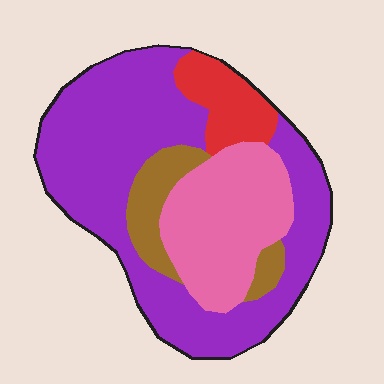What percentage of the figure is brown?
Brown covers 10% of the figure.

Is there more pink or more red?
Pink.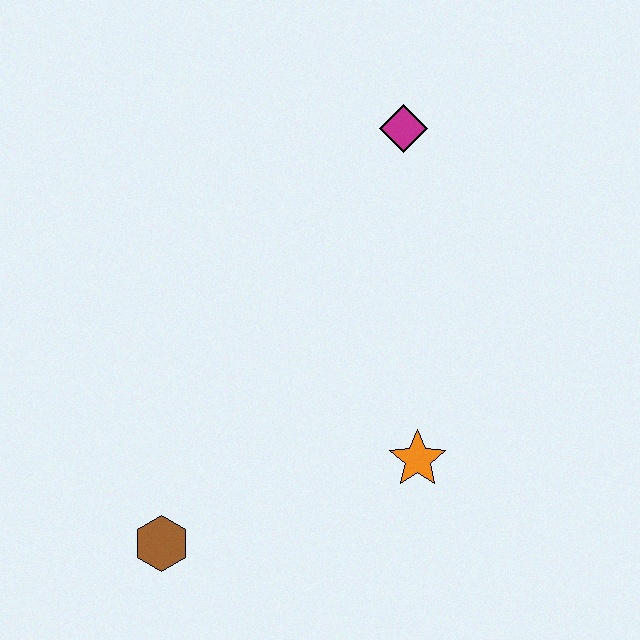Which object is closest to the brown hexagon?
The orange star is closest to the brown hexagon.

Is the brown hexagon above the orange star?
No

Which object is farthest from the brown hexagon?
The magenta diamond is farthest from the brown hexagon.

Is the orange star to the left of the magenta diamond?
No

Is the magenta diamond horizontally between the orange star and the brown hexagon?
Yes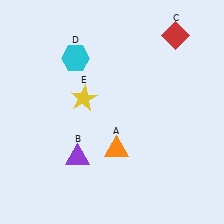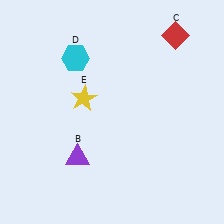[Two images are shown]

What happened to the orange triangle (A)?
The orange triangle (A) was removed in Image 2. It was in the bottom-right area of Image 1.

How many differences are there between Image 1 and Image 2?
There is 1 difference between the two images.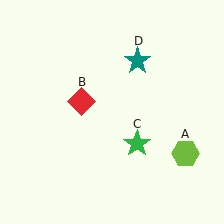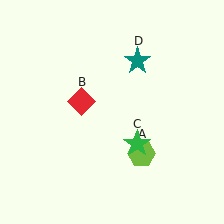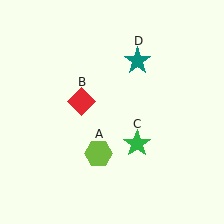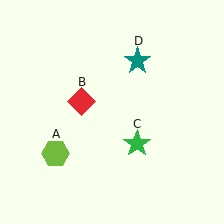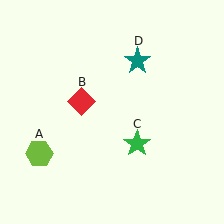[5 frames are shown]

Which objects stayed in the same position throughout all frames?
Red diamond (object B) and green star (object C) and teal star (object D) remained stationary.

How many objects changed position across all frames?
1 object changed position: lime hexagon (object A).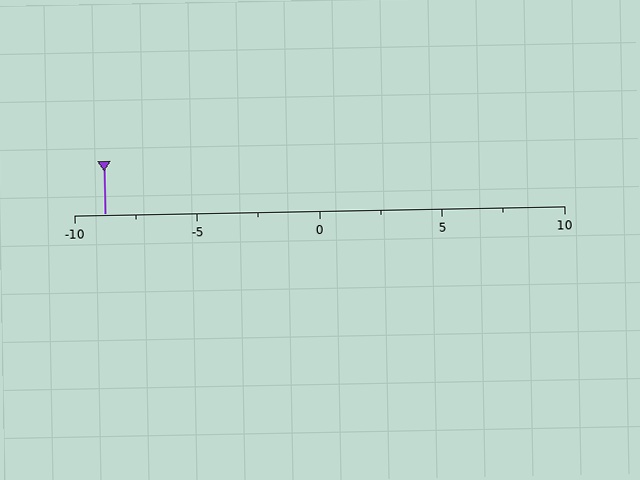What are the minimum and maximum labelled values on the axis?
The axis runs from -10 to 10.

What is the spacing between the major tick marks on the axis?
The major ticks are spaced 5 apart.